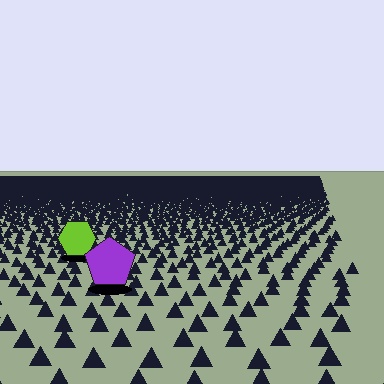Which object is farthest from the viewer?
The lime hexagon is farthest from the viewer. It appears smaller and the ground texture around it is denser.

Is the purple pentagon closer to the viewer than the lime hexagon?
Yes. The purple pentagon is closer — you can tell from the texture gradient: the ground texture is coarser near it.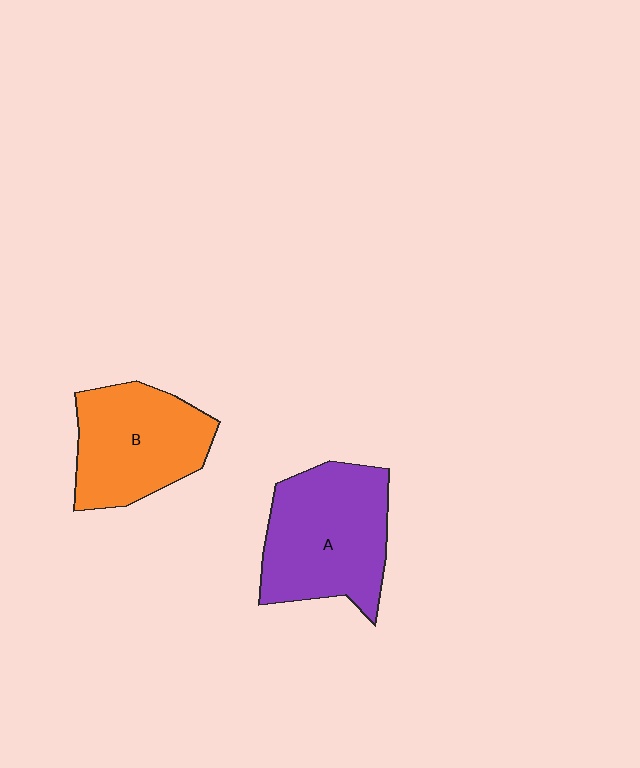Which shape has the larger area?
Shape A (purple).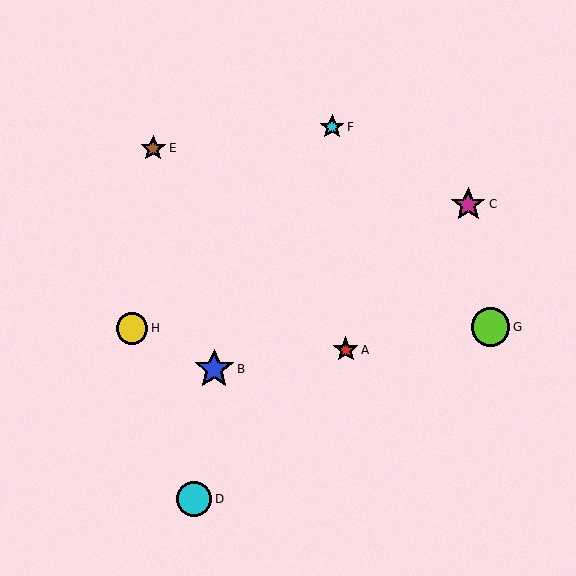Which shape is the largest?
The blue star (labeled B) is the largest.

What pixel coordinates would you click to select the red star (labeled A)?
Click at (346, 350) to select the red star A.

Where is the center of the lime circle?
The center of the lime circle is at (490, 327).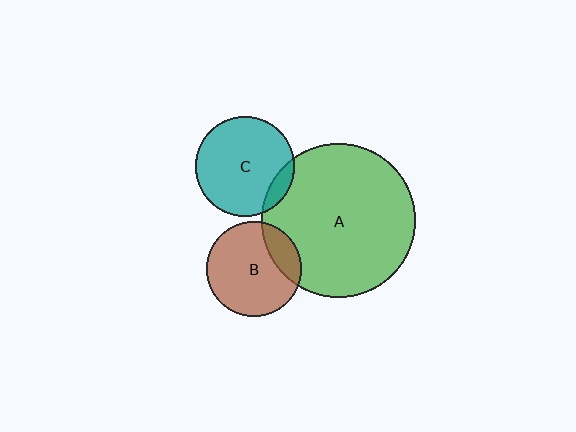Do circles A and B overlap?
Yes.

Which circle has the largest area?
Circle A (green).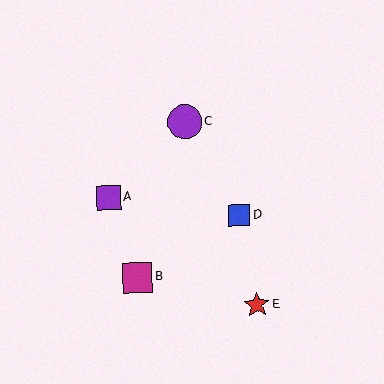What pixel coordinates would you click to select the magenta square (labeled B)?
Click at (137, 278) to select the magenta square B.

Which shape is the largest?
The purple circle (labeled C) is the largest.